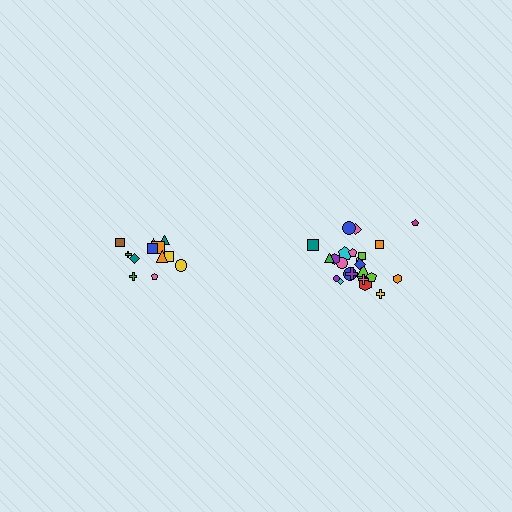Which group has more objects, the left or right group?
The right group.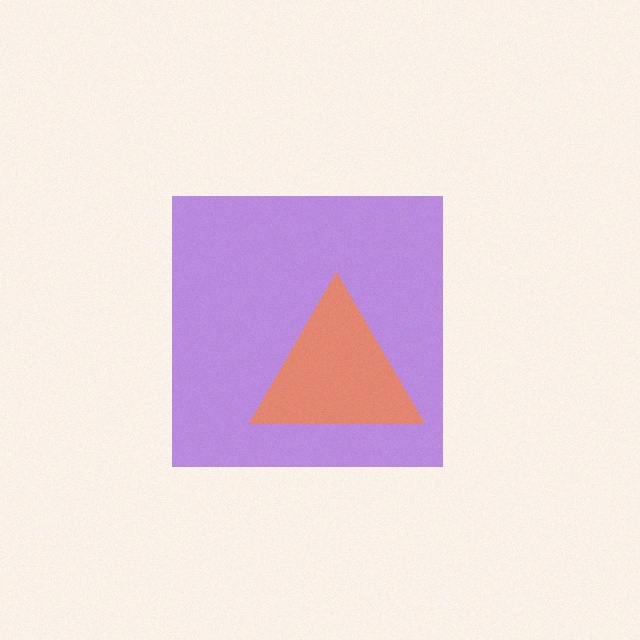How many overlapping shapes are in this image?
There are 2 overlapping shapes in the image.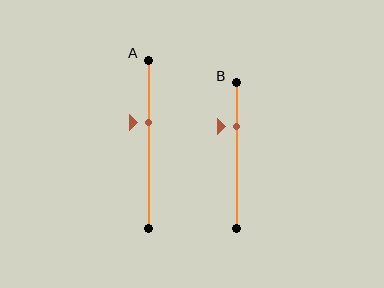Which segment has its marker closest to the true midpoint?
Segment A has its marker closest to the true midpoint.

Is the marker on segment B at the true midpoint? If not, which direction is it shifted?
No, the marker on segment B is shifted upward by about 20% of the segment length.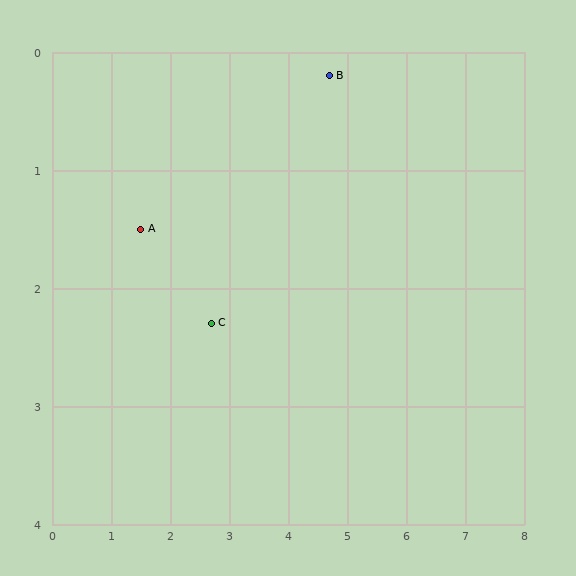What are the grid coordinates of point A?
Point A is at approximately (1.5, 1.5).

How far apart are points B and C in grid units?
Points B and C are about 2.9 grid units apart.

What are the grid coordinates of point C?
Point C is at approximately (2.7, 2.3).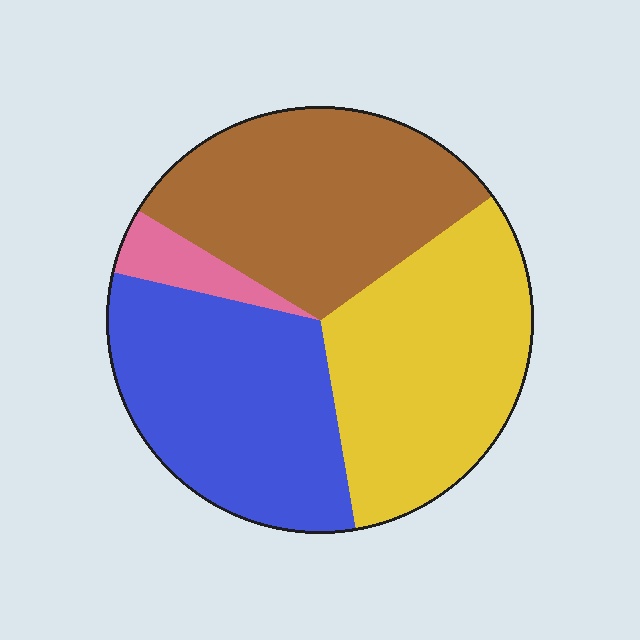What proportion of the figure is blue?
Blue covers about 30% of the figure.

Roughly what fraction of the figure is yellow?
Yellow covers around 30% of the figure.